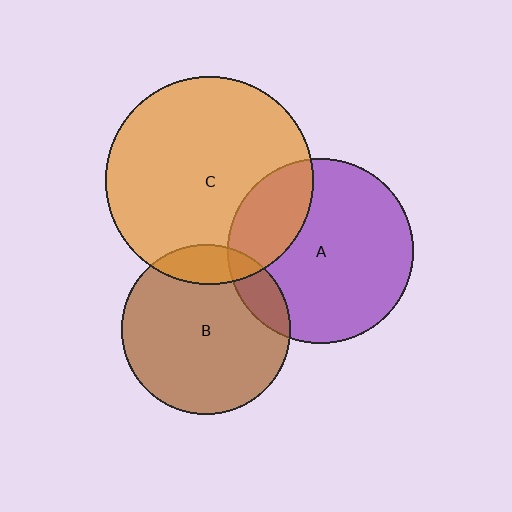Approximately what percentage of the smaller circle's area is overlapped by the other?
Approximately 15%.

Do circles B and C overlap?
Yes.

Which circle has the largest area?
Circle C (orange).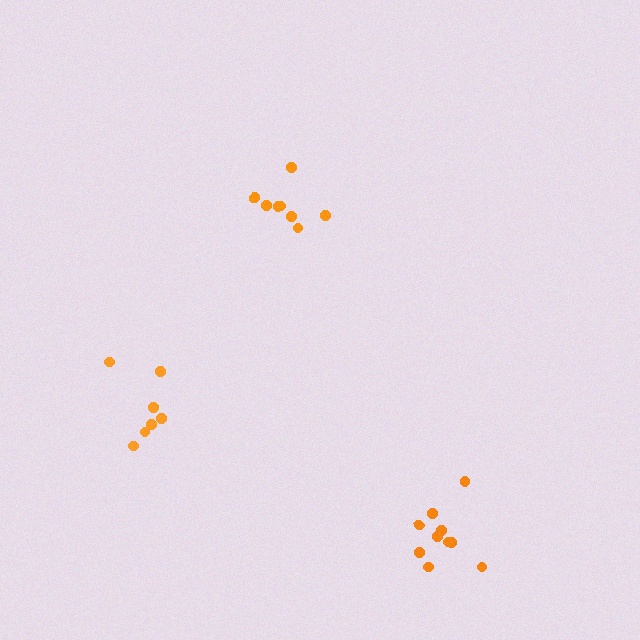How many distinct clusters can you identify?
There are 3 distinct clusters.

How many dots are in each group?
Group 1: 8 dots, Group 2: 10 dots, Group 3: 7 dots (25 total).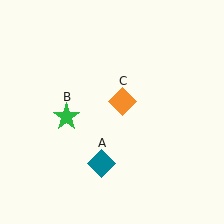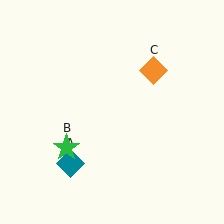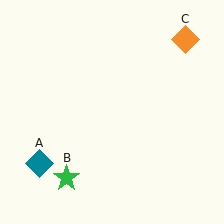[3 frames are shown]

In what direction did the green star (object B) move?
The green star (object B) moved down.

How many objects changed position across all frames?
3 objects changed position: teal diamond (object A), green star (object B), orange diamond (object C).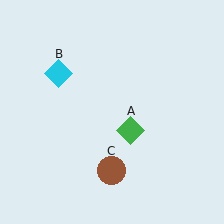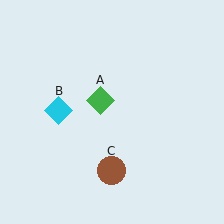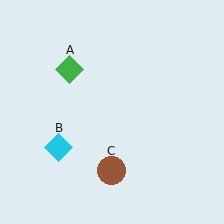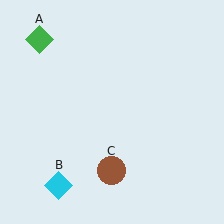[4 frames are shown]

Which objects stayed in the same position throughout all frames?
Brown circle (object C) remained stationary.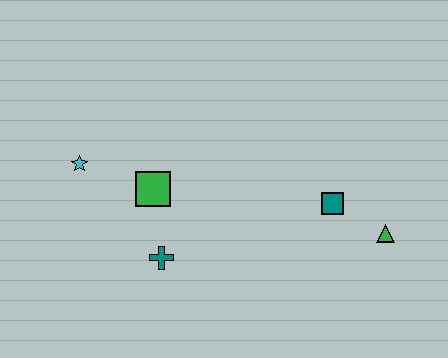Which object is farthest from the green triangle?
The cyan star is farthest from the green triangle.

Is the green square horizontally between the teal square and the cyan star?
Yes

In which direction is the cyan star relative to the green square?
The cyan star is to the left of the green square.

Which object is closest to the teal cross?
The green square is closest to the teal cross.